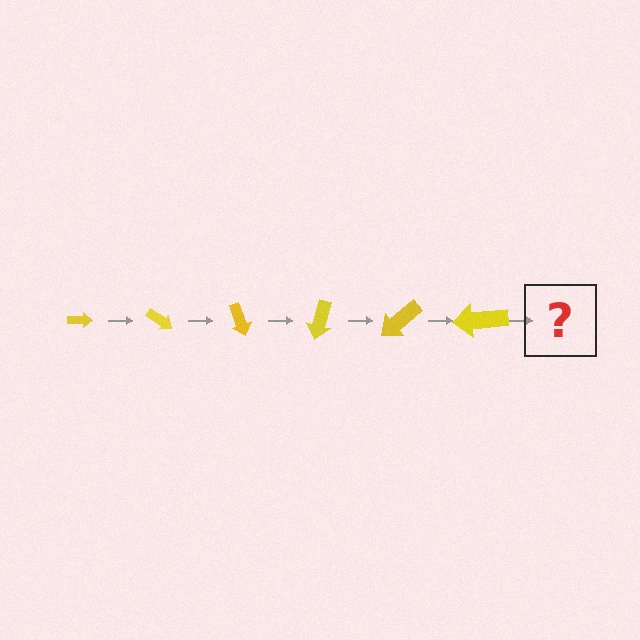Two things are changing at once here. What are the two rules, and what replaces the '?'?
The two rules are that the arrow grows larger each step and it rotates 35 degrees each step. The '?' should be an arrow, larger than the previous one and rotated 210 degrees from the start.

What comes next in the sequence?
The next element should be an arrow, larger than the previous one and rotated 210 degrees from the start.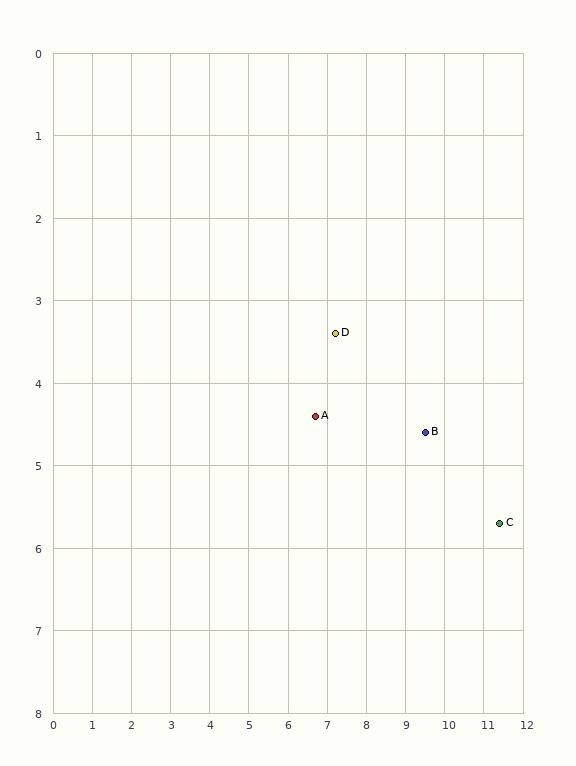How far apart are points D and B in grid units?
Points D and B are about 2.6 grid units apart.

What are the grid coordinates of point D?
Point D is at approximately (7.2, 3.4).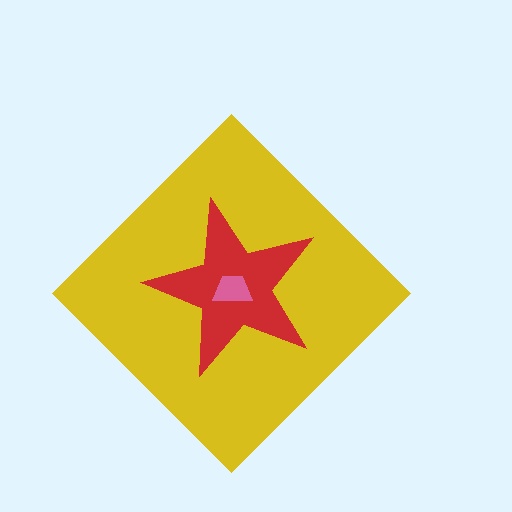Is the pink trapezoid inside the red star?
Yes.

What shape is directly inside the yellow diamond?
The red star.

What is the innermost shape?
The pink trapezoid.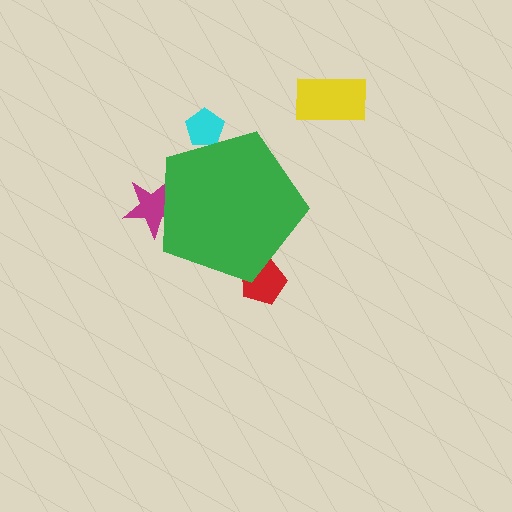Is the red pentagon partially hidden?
Yes, the red pentagon is partially hidden behind the green pentagon.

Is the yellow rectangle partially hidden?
No, the yellow rectangle is fully visible.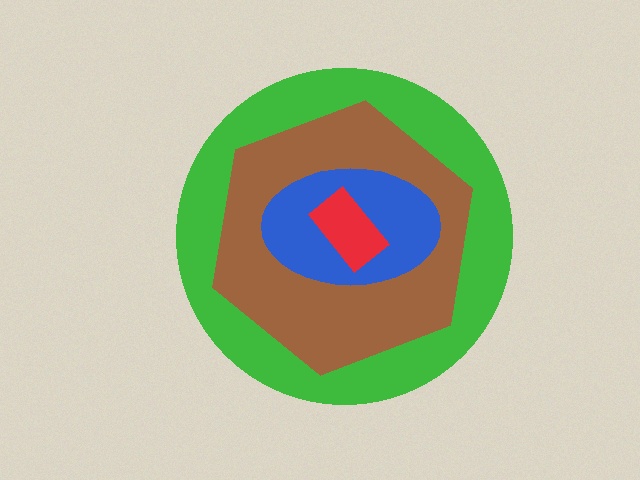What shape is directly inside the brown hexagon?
The blue ellipse.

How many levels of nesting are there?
4.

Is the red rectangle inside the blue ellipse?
Yes.